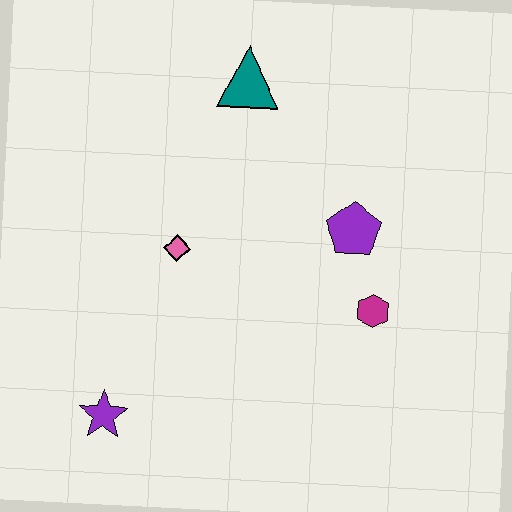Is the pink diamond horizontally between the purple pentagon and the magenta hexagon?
No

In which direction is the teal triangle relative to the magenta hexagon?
The teal triangle is above the magenta hexagon.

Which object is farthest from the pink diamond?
The magenta hexagon is farthest from the pink diamond.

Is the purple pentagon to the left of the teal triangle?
No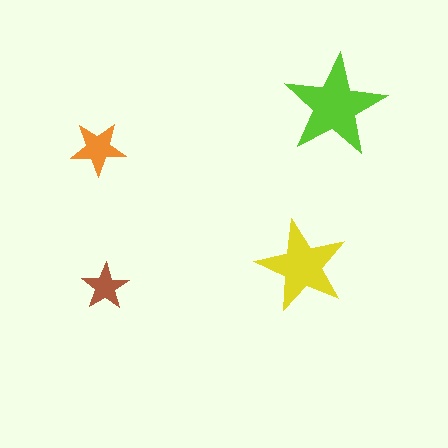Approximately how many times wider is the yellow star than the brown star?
About 2 times wider.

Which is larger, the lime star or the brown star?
The lime one.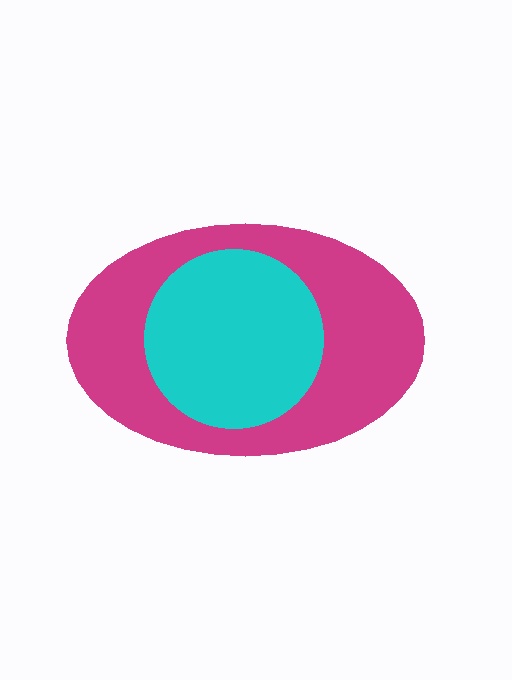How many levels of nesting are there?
2.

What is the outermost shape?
The magenta ellipse.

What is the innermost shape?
The cyan circle.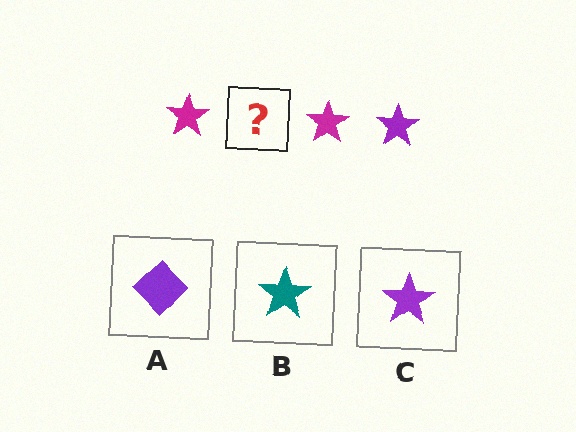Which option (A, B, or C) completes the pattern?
C.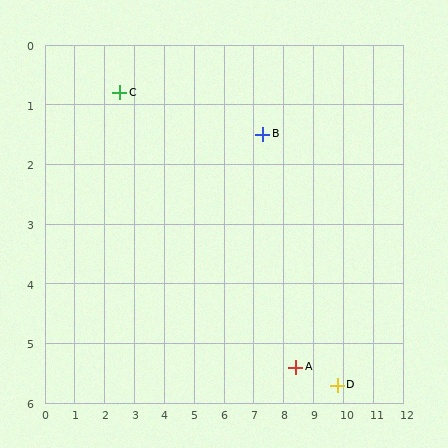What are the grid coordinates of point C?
Point C is at approximately (2.5, 0.8).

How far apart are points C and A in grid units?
Points C and A are about 7.5 grid units apart.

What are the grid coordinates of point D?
Point D is at approximately (9.8, 5.7).